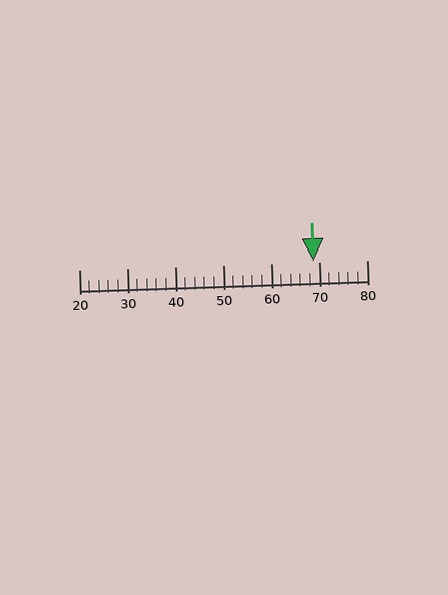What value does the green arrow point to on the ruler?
The green arrow points to approximately 69.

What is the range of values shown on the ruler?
The ruler shows values from 20 to 80.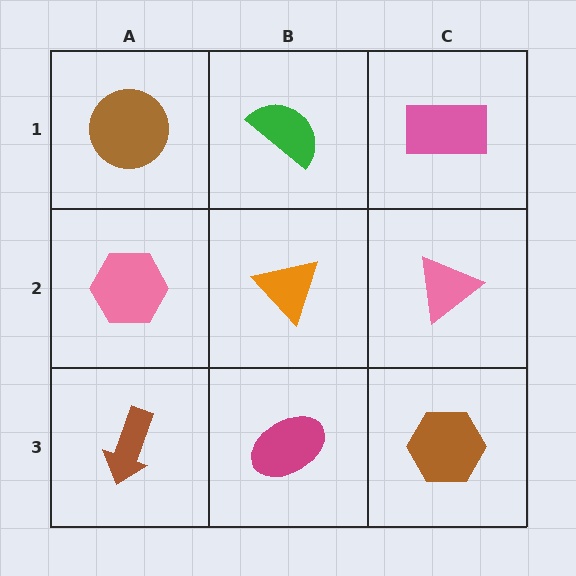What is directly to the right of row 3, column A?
A magenta ellipse.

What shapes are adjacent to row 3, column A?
A pink hexagon (row 2, column A), a magenta ellipse (row 3, column B).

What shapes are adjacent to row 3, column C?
A pink triangle (row 2, column C), a magenta ellipse (row 3, column B).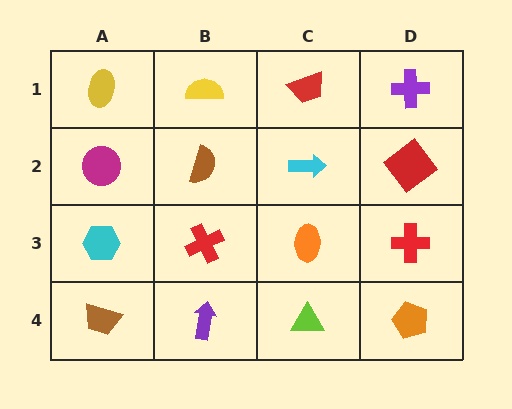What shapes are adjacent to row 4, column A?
A cyan hexagon (row 3, column A), a purple arrow (row 4, column B).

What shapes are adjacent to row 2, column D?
A purple cross (row 1, column D), a red cross (row 3, column D), a cyan arrow (row 2, column C).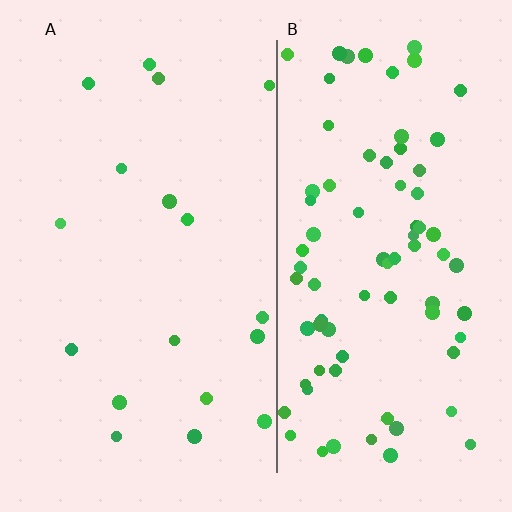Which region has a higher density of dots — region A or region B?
B (the right).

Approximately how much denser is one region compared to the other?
Approximately 4.5× — region B over region A.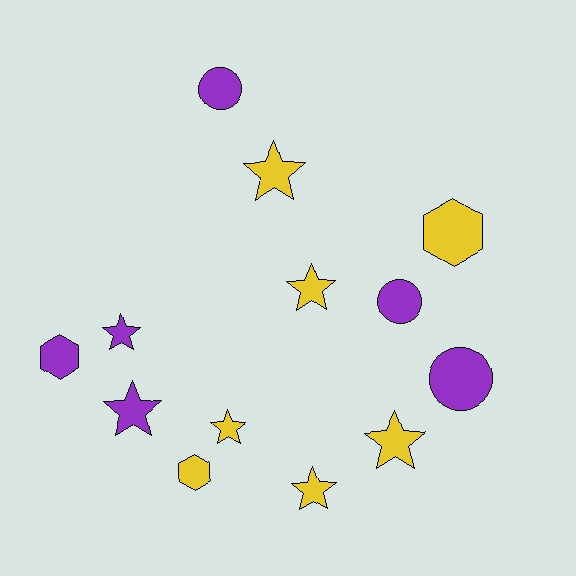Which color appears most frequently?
Yellow, with 7 objects.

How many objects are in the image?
There are 13 objects.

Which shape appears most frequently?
Star, with 7 objects.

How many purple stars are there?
There are 2 purple stars.